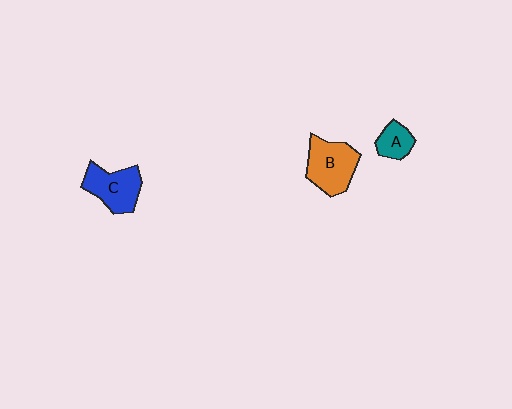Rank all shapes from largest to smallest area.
From largest to smallest: B (orange), C (blue), A (teal).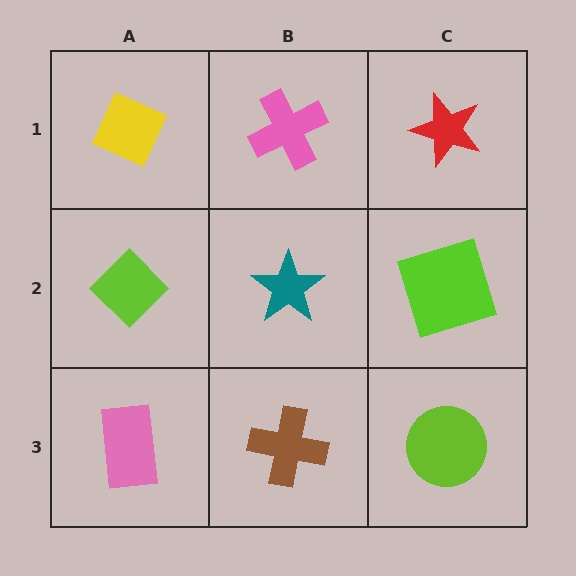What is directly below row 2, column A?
A pink rectangle.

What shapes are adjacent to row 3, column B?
A teal star (row 2, column B), a pink rectangle (row 3, column A), a lime circle (row 3, column C).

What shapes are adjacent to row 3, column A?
A lime diamond (row 2, column A), a brown cross (row 3, column B).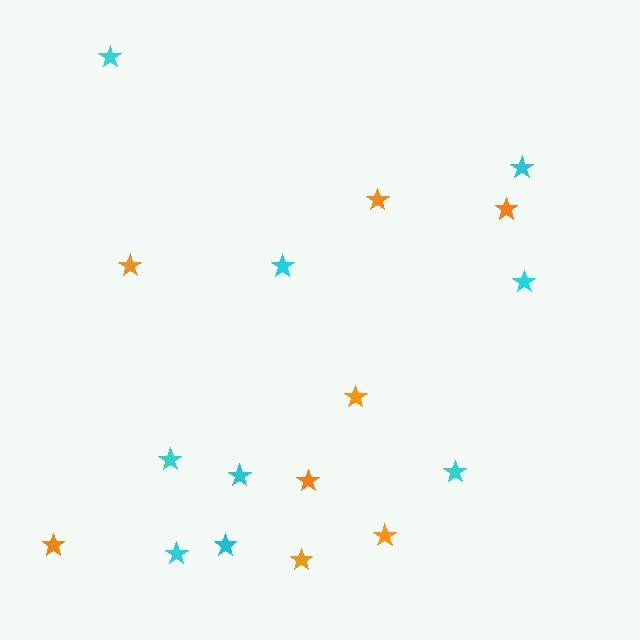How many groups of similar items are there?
There are 2 groups: one group of orange stars (8) and one group of cyan stars (9).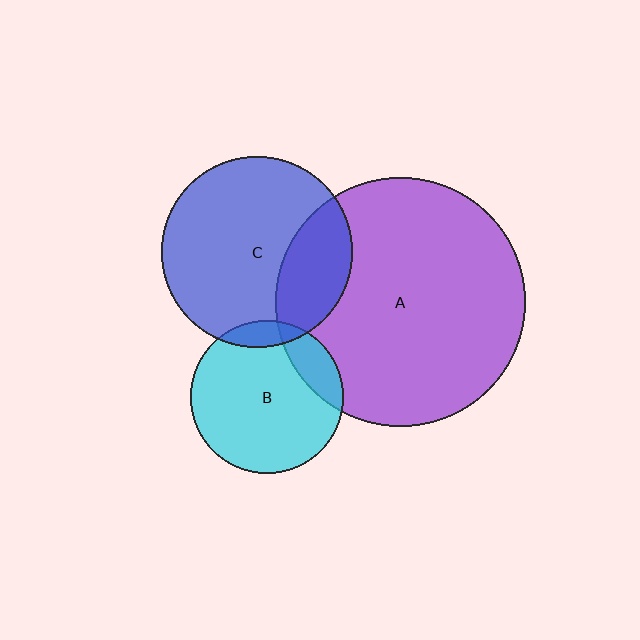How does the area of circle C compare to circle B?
Approximately 1.6 times.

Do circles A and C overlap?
Yes.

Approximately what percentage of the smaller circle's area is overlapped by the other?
Approximately 25%.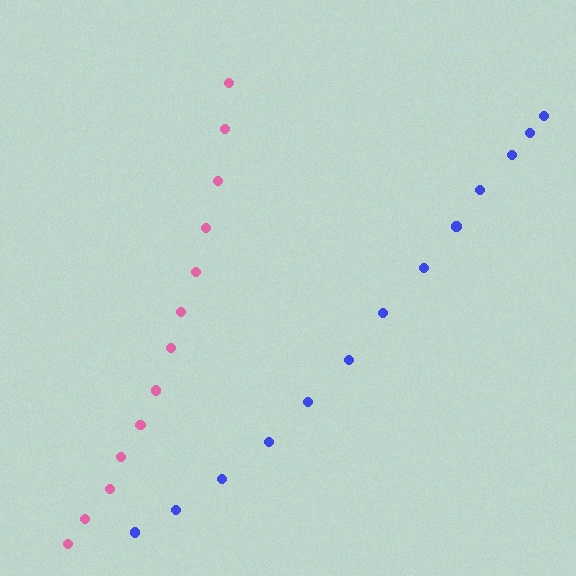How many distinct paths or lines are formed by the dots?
There are 2 distinct paths.